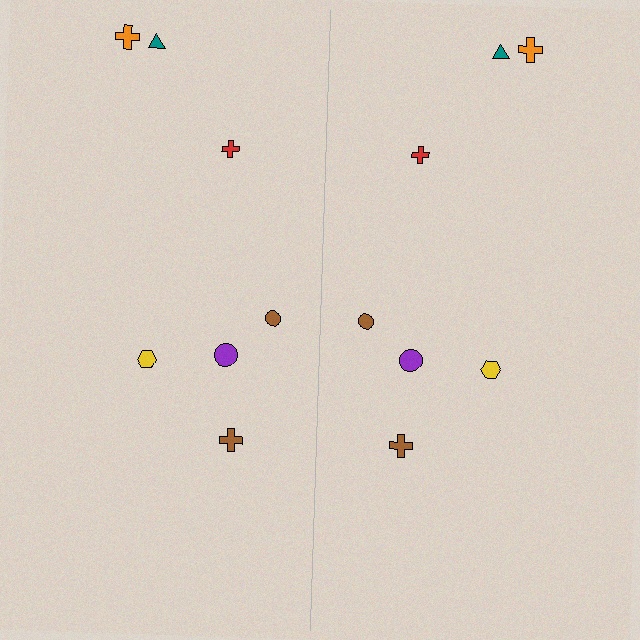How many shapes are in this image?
There are 14 shapes in this image.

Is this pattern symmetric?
Yes, this pattern has bilateral (reflection) symmetry.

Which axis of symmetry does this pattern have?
The pattern has a vertical axis of symmetry running through the center of the image.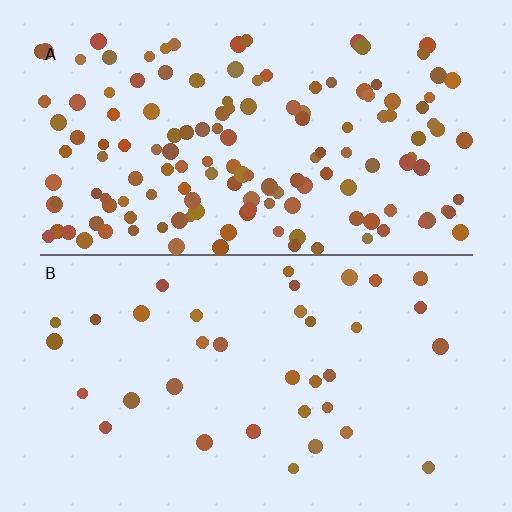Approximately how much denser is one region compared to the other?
Approximately 4.0× — region A over region B.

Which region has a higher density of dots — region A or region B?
A (the top).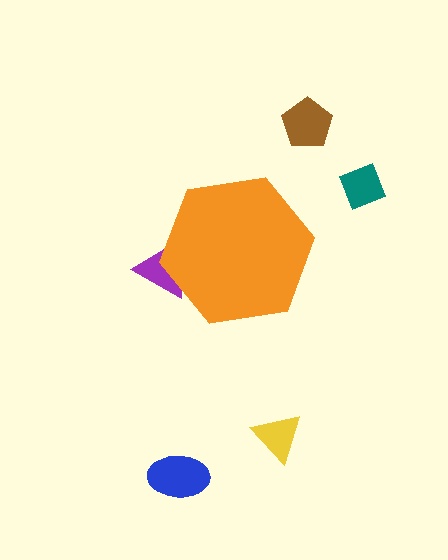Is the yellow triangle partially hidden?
No, the yellow triangle is fully visible.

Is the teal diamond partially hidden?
No, the teal diamond is fully visible.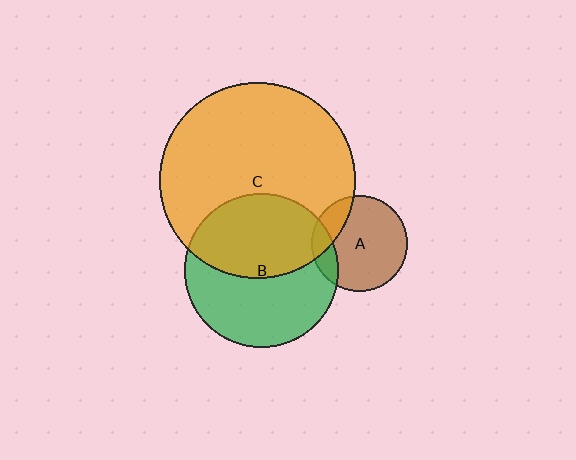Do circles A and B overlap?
Yes.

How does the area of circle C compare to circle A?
Approximately 4.1 times.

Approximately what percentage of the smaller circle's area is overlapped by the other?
Approximately 15%.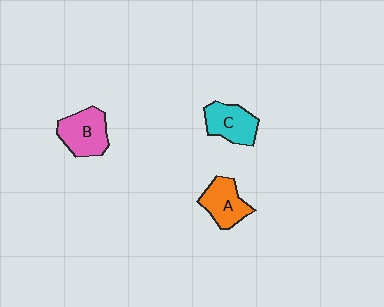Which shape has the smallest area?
Shape A (orange).